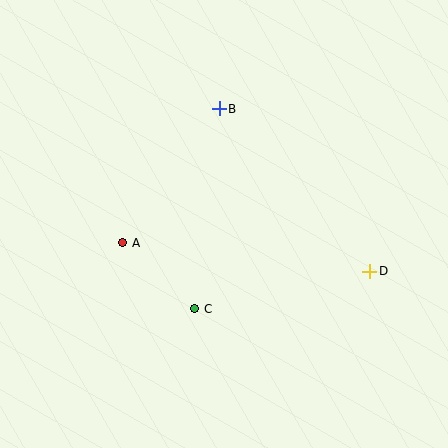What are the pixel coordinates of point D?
Point D is at (370, 271).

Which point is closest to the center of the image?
Point C at (195, 309) is closest to the center.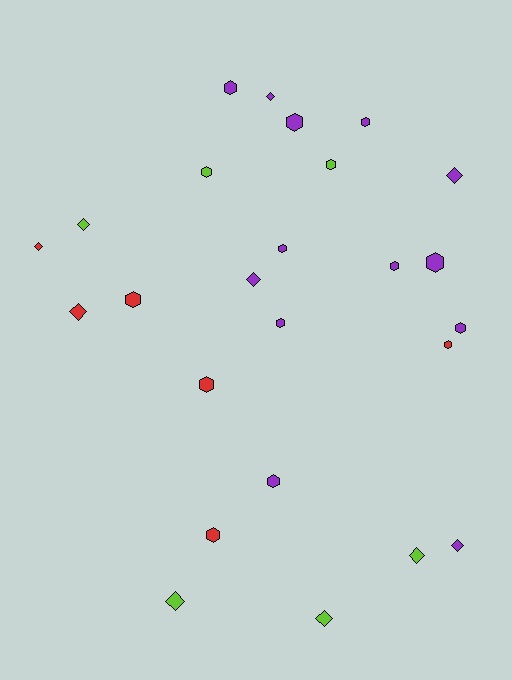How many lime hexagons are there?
There are 2 lime hexagons.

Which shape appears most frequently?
Hexagon, with 15 objects.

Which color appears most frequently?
Purple, with 13 objects.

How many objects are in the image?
There are 25 objects.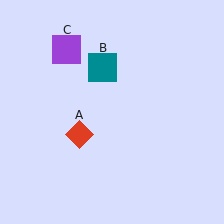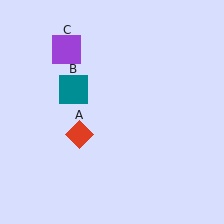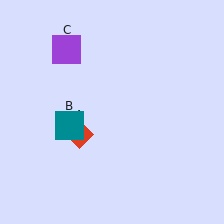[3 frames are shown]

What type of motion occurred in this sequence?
The teal square (object B) rotated counterclockwise around the center of the scene.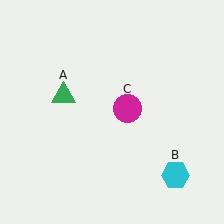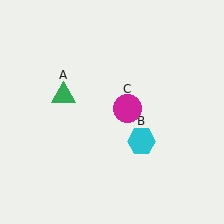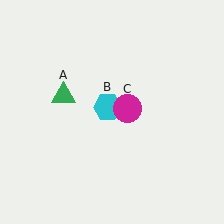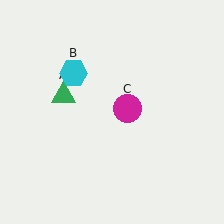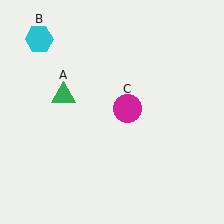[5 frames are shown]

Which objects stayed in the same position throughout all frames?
Green triangle (object A) and magenta circle (object C) remained stationary.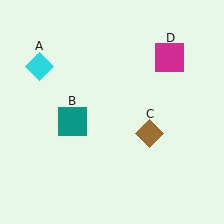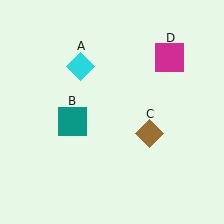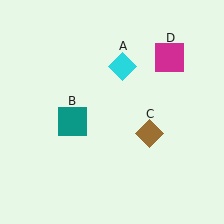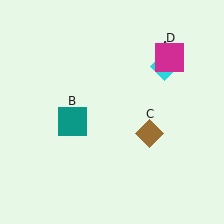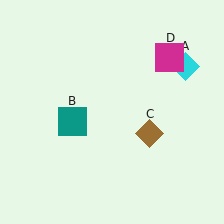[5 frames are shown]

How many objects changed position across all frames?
1 object changed position: cyan diamond (object A).